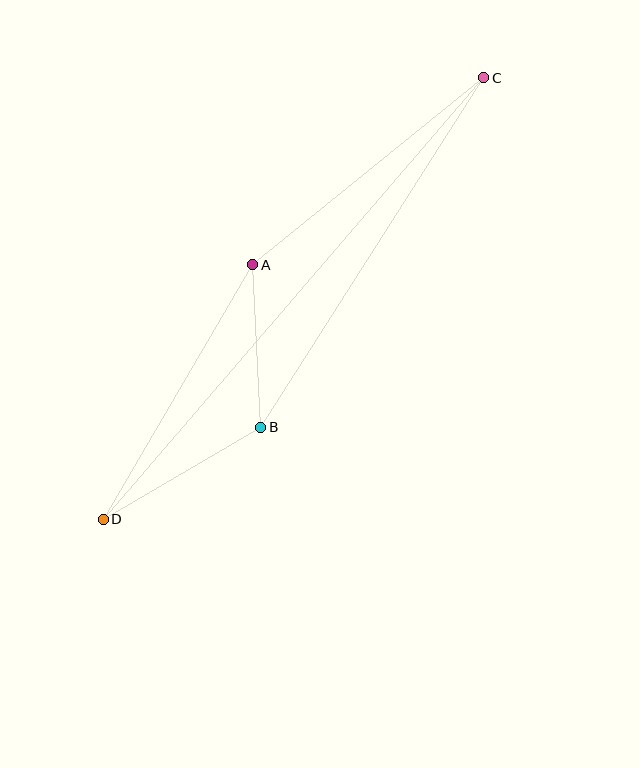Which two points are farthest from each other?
Points C and D are farthest from each other.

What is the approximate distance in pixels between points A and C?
The distance between A and C is approximately 297 pixels.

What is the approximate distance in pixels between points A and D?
The distance between A and D is approximately 295 pixels.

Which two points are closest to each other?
Points A and B are closest to each other.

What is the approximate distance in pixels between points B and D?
The distance between B and D is approximately 183 pixels.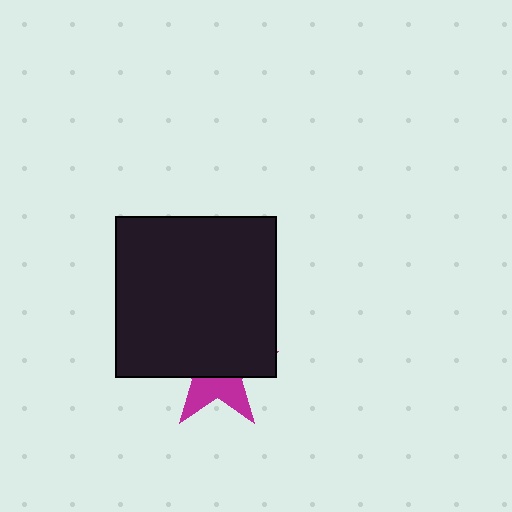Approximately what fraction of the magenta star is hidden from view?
Roughly 61% of the magenta star is hidden behind the black square.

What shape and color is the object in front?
The object in front is a black square.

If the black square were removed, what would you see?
You would see the complete magenta star.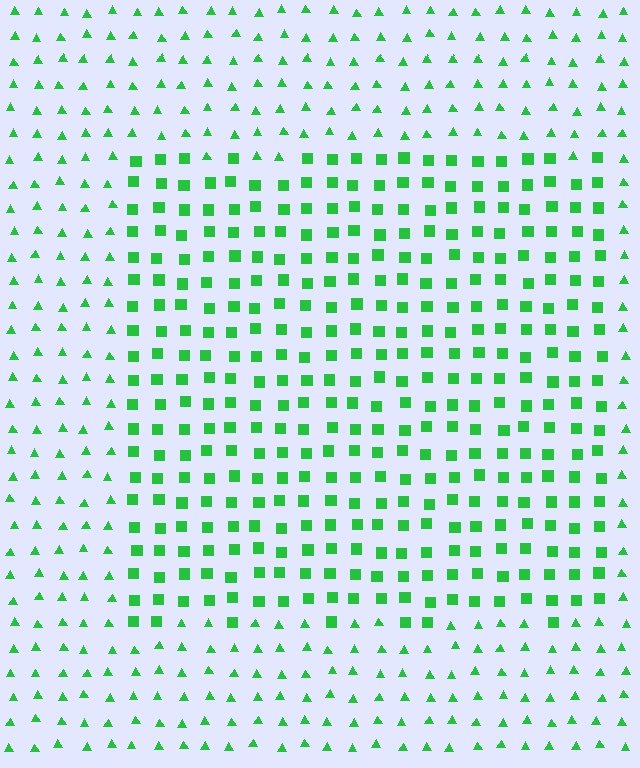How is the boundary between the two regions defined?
The boundary is defined by a change in element shape: squares inside vs. triangles outside. All elements share the same color and spacing.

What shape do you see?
I see a rectangle.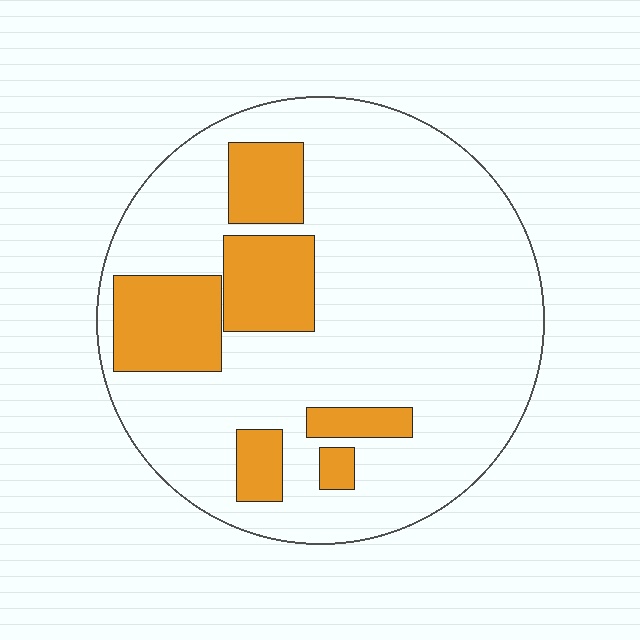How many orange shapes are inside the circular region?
6.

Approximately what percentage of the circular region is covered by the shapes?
Approximately 20%.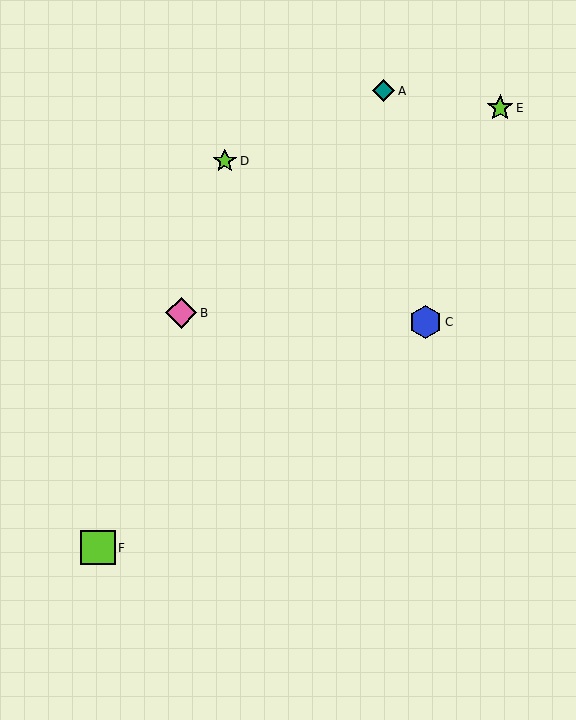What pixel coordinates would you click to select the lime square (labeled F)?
Click at (98, 548) to select the lime square F.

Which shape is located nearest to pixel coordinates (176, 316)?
The pink diamond (labeled B) at (181, 313) is nearest to that location.